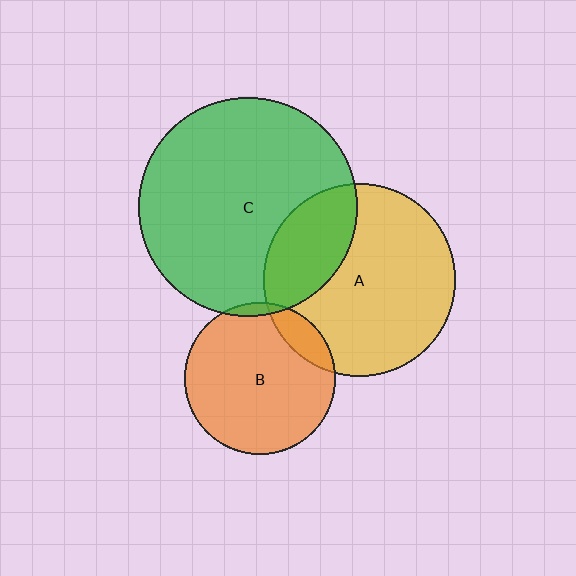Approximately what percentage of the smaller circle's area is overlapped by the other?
Approximately 10%.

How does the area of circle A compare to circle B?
Approximately 1.6 times.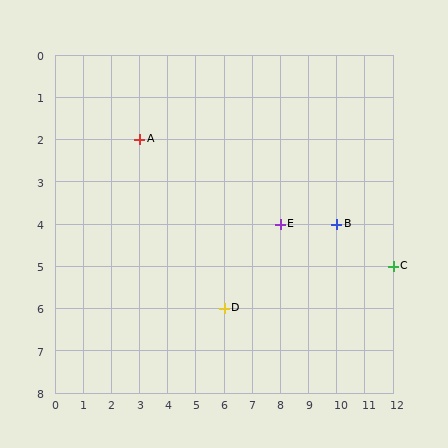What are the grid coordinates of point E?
Point E is at grid coordinates (8, 4).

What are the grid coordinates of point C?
Point C is at grid coordinates (12, 5).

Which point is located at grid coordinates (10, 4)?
Point B is at (10, 4).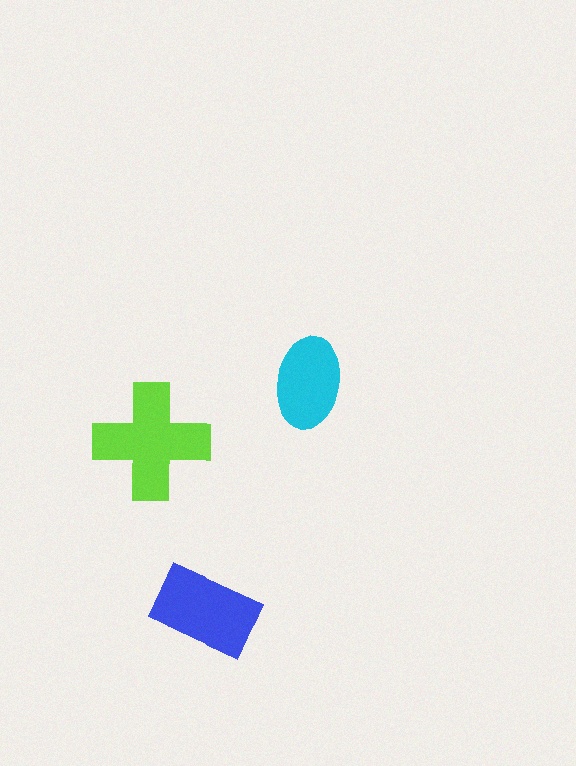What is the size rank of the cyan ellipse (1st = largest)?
3rd.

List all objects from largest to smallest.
The lime cross, the blue rectangle, the cyan ellipse.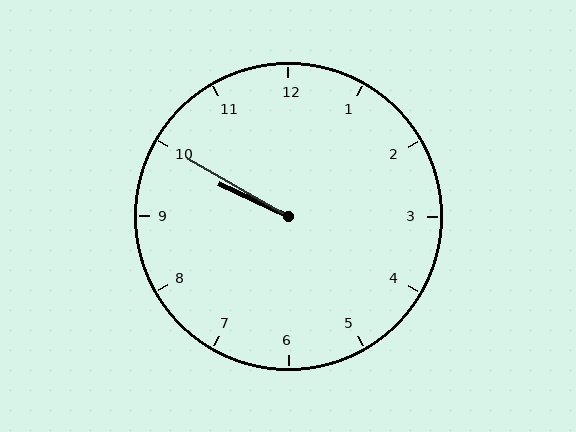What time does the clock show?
9:50.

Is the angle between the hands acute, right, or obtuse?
It is acute.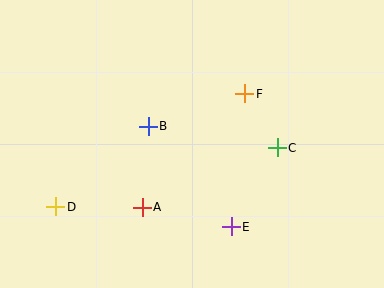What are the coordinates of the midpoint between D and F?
The midpoint between D and F is at (150, 150).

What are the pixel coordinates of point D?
Point D is at (56, 207).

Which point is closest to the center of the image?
Point B at (148, 126) is closest to the center.